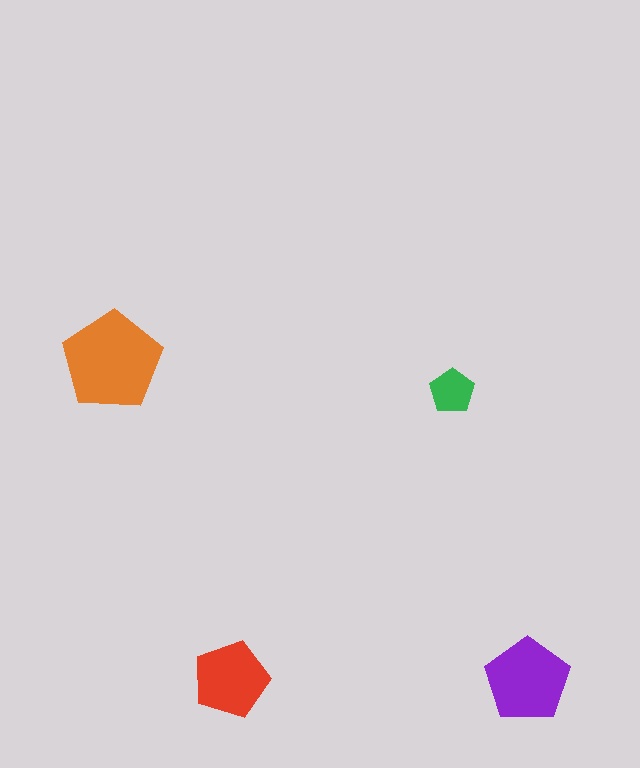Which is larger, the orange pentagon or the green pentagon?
The orange one.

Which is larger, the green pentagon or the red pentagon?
The red one.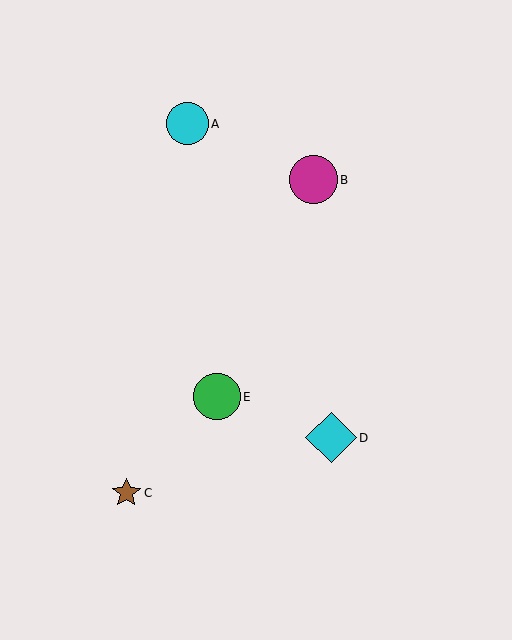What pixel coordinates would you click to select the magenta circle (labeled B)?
Click at (313, 180) to select the magenta circle B.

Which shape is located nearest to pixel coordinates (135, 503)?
The brown star (labeled C) at (126, 493) is nearest to that location.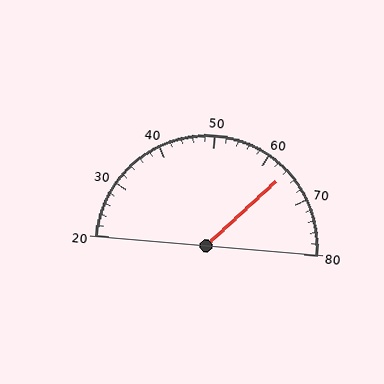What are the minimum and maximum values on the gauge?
The gauge ranges from 20 to 80.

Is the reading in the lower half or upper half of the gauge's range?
The reading is in the upper half of the range (20 to 80).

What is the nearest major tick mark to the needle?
The nearest major tick mark is 60.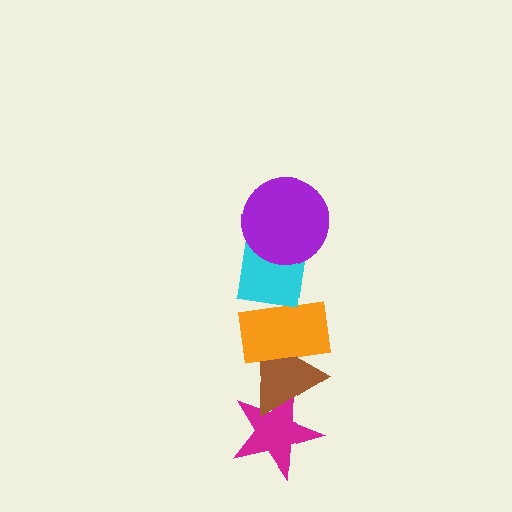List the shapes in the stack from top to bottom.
From top to bottom: the purple circle, the cyan square, the orange rectangle, the brown triangle, the magenta star.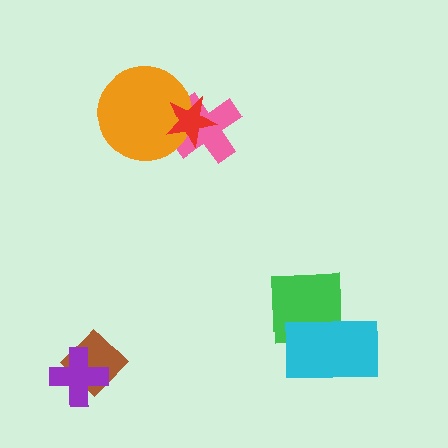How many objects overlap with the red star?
2 objects overlap with the red star.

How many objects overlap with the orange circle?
2 objects overlap with the orange circle.